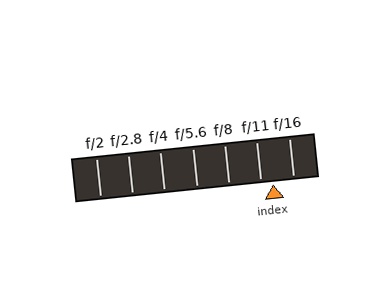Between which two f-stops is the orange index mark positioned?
The index mark is between f/11 and f/16.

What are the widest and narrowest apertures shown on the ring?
The widest aperture shown is f/2 and the narrowest is f/16.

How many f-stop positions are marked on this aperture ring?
There are 7 f-stop positions marked.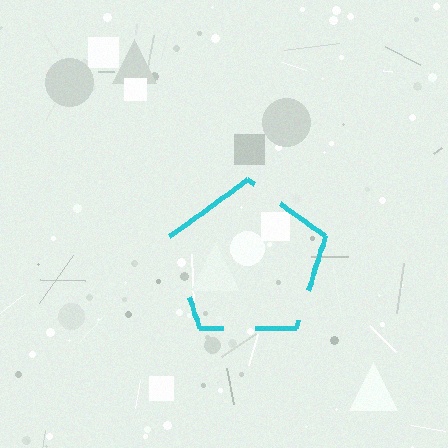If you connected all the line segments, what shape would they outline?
They would outline a pentagon.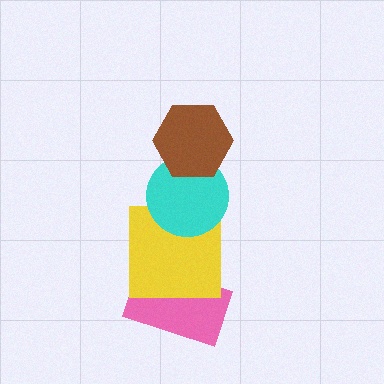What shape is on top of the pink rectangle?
The yellow square is on top of the pink rectangle.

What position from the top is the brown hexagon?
The brown hexagon is 1st from the top.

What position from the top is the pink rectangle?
The pink rectangle is 4th from the top.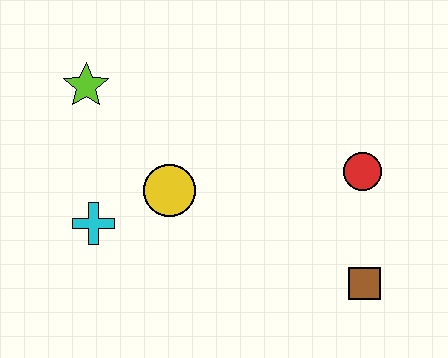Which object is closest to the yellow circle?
The cyan cross is closest to the yellow circle.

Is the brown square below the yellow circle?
Yes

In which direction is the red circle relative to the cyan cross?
The red circle is to the right of the cyan cross.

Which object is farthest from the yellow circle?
The brown square is farthest from the yellow circle.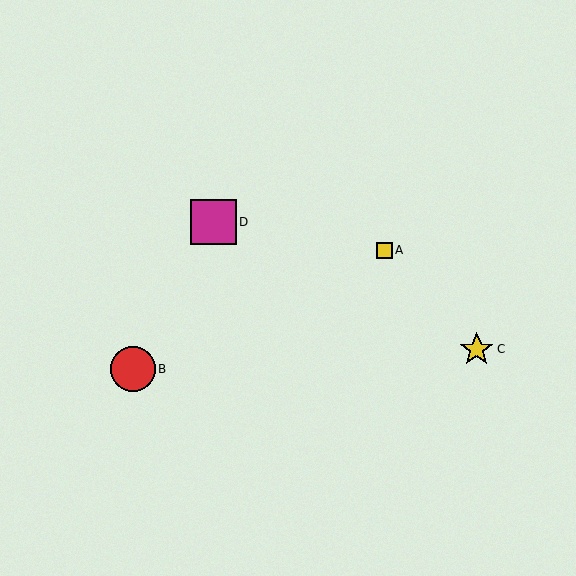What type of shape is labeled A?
Shape A is a yellow square.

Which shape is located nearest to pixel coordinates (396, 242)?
The yellow square (labeled A) at (385, 250) is nearest to that location.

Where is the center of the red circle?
The center of the red circle is at (133, 369).